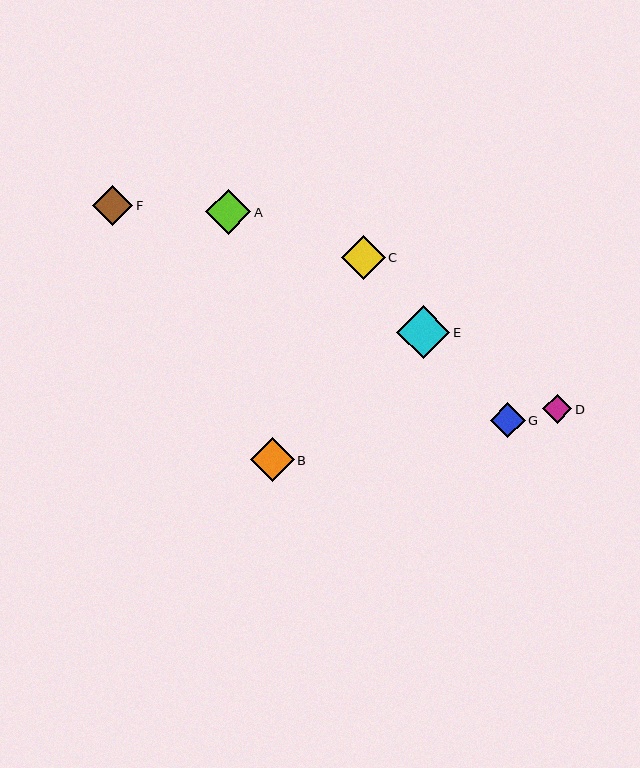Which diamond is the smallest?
Diamond D is the smallest with a size of approximately 29 pixels.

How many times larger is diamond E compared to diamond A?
Diamond E is approximately 1.2 times the size of diamond A.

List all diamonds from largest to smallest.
From largest to smallest: E, A, C, B, F, G, D.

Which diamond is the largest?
Diamond E is the largest with a size of approximately 53 pixels.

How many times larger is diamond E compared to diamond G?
Diamond E is approximately 1.5 times the size of diamond G.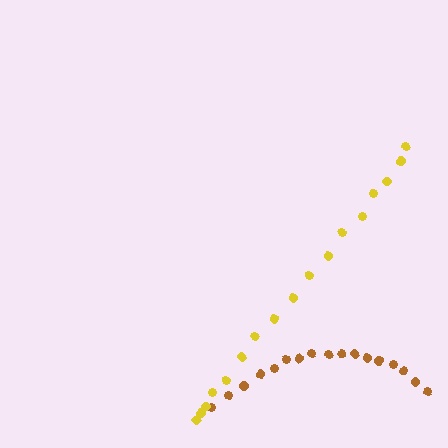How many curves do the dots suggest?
There are 2 distinct paths.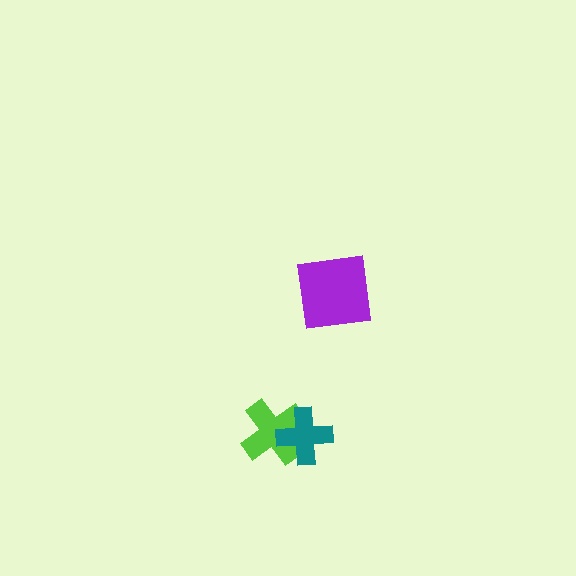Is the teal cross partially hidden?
No, no other shape covers it.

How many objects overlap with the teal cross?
1 object overlaps with the teal cross.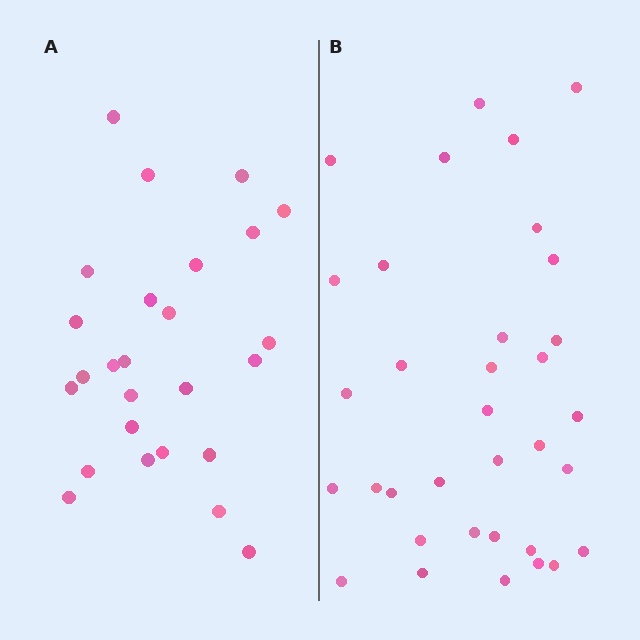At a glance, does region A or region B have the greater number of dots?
Region B (the right region) has more dots.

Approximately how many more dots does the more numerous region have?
Region B has roughly 8 or so more dots than region A.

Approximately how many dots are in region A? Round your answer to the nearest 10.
About 30 dots. (The exact count is 26, which rounds to 30.)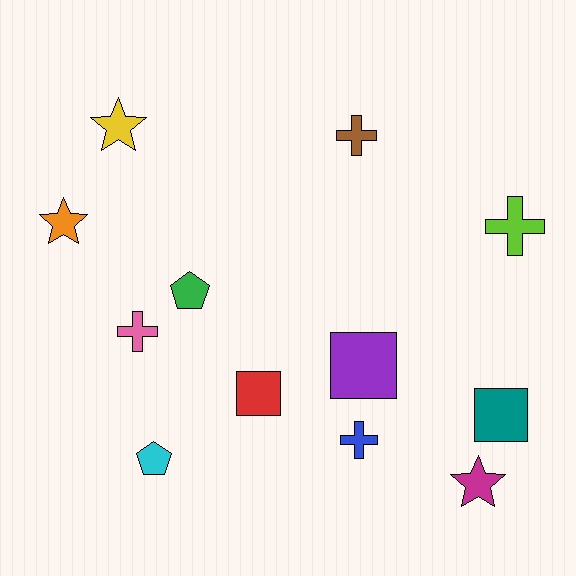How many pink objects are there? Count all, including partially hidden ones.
There is 1 pink object.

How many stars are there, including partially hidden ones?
There are 3 stars.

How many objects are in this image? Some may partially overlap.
There are 12 objects.